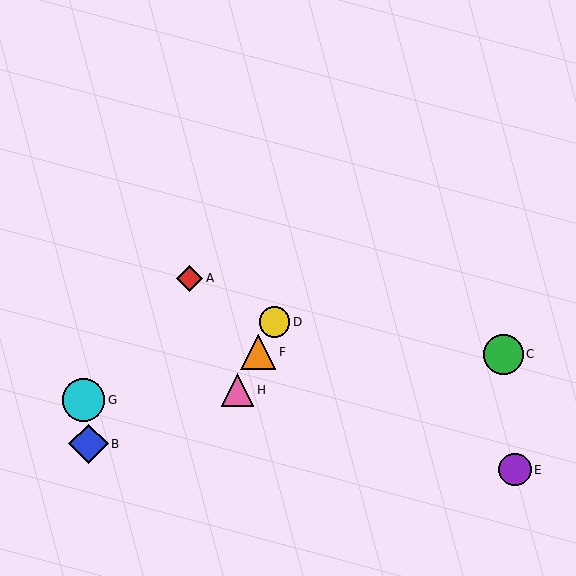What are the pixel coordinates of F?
Object F is at (258, 352).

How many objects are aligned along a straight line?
3 objects (D, F, H) are aligned along a straight line.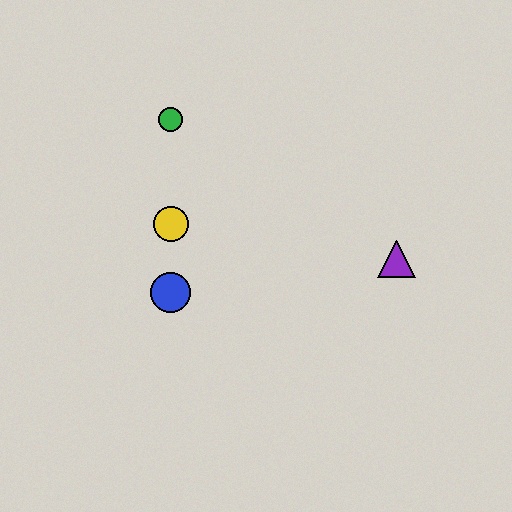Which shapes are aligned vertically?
The red circle, the blue circle, the green circle, the yellow circle are aligned vertically.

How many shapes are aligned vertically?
4 shapes (the red circle, the blue circle, the green circle, the yellow circle) are aligned vertically.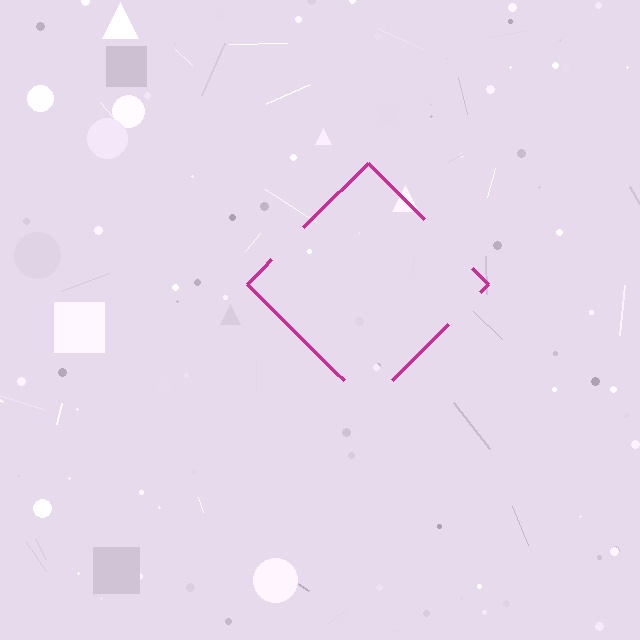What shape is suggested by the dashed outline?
The dashed outline suggests a diamond.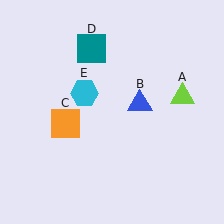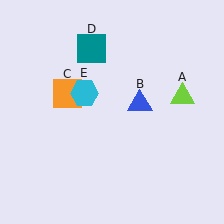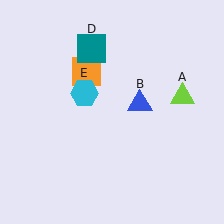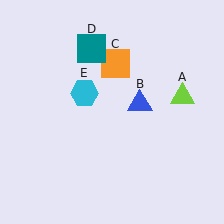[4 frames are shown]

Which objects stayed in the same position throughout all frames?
Lime triangle (object A) and blue triangle (object B) and teal square (object D) and cyan hexagon (object E) remained stationary.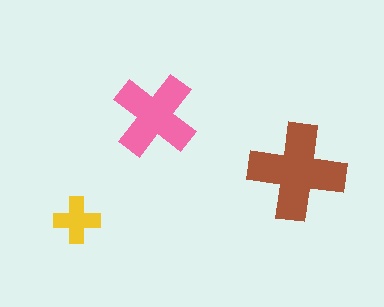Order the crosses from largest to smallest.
the brown one, the pink one, the yellow one.